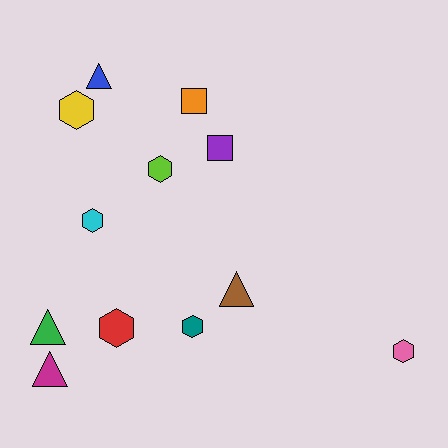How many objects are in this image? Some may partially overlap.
There are 12 objects.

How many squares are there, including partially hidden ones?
There are 2 squares.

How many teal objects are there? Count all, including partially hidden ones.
There is 1 teal object.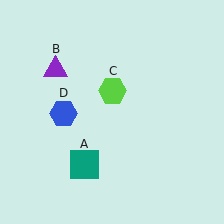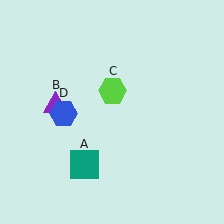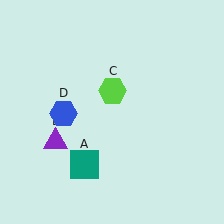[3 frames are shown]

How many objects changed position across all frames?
1 object changed position: purple triangle (object B).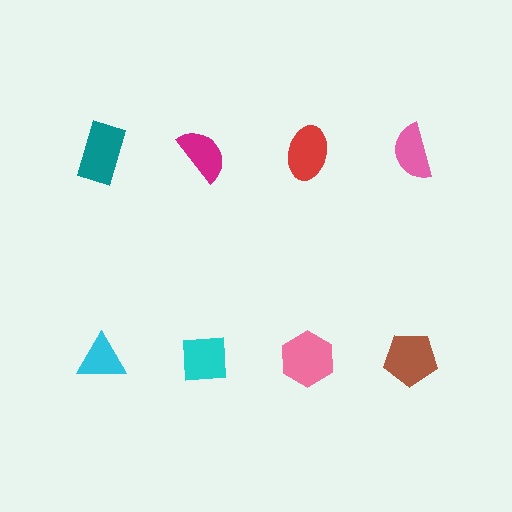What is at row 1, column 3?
A red ellipse.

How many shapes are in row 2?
4 shapes.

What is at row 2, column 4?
A brown pentagon.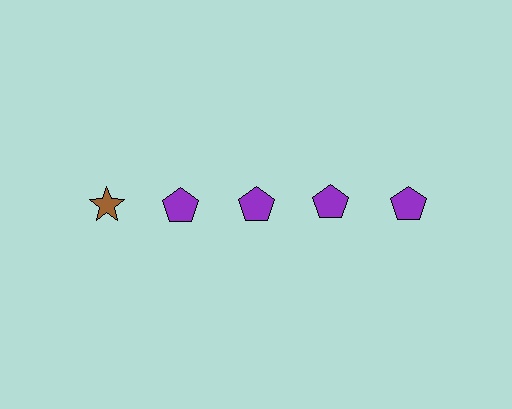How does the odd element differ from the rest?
It differs in both color (brown instead of purple) and shape (star instead of pentagon).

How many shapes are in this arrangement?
There are 5 shapes arranged in a grid pattern.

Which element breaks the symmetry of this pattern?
The brown star in the top row, leftmost column breaks the symmetry. All other shapes are purple pentagons.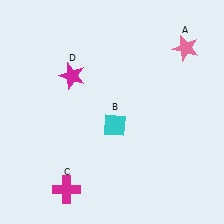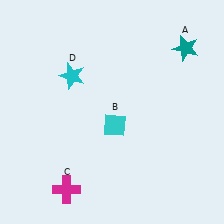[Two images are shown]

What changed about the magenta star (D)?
In Image 1, D is magenta. In Image 2, it changed to cyan.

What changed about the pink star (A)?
In Image 1, A is pink. In Image 2, it changed to teal.